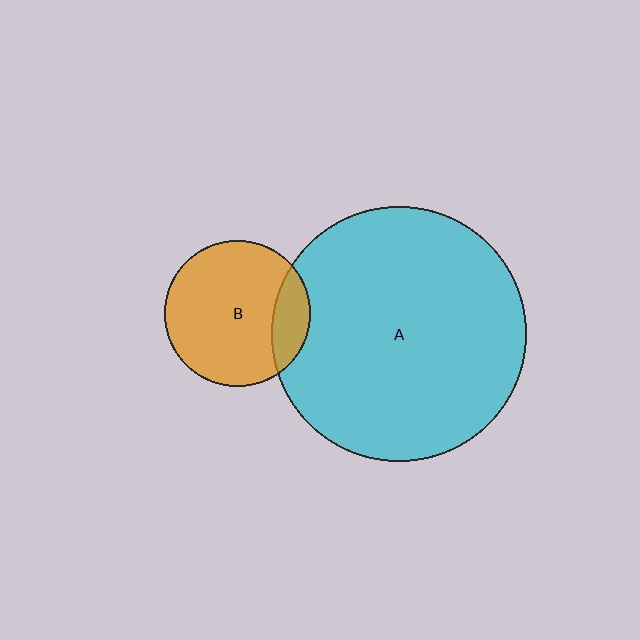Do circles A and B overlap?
Yes.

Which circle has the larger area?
Circle A (cyan).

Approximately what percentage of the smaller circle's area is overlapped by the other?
Approximately 15%.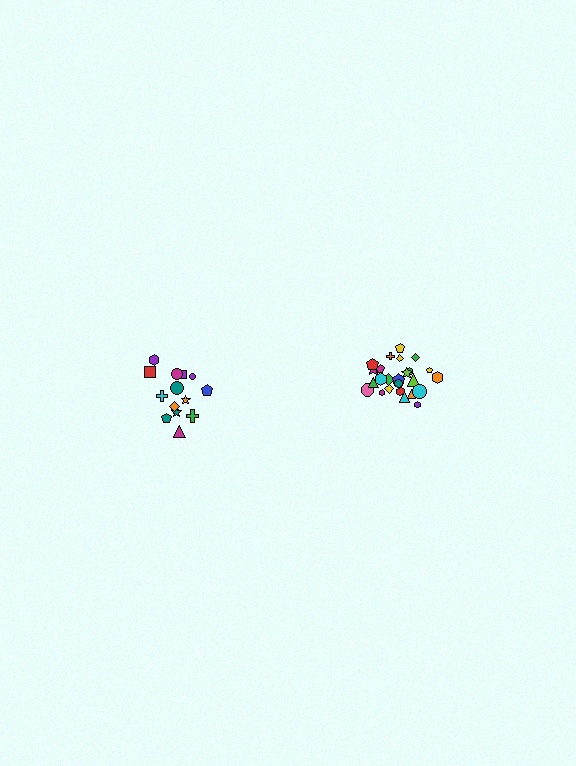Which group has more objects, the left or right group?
The right group.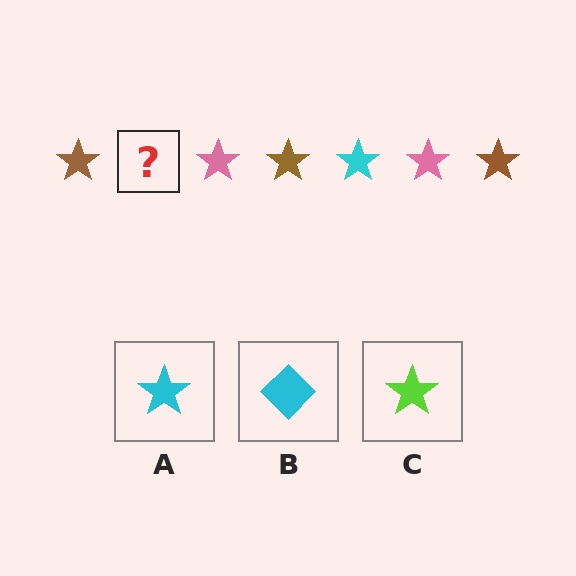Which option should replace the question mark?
Option A.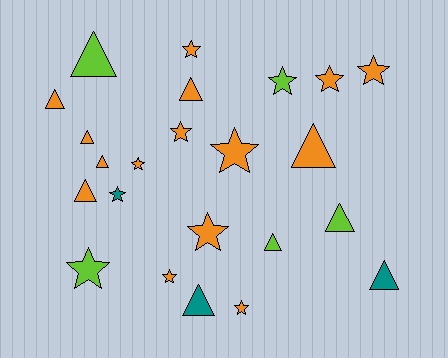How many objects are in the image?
There are 23 objects.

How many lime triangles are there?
There are 3 lime triangles.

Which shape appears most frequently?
Star, with 12 objects.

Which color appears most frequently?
Orange, with 15 objects.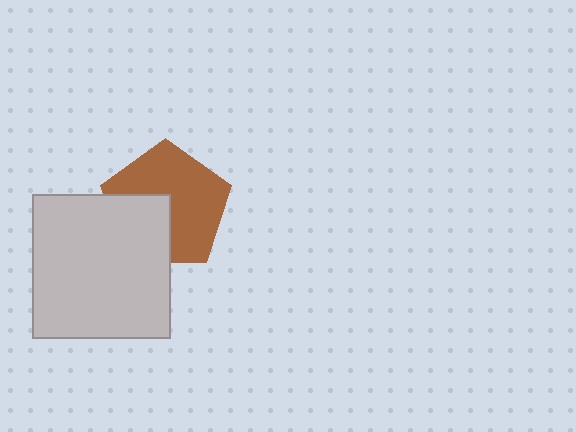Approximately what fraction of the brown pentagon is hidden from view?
Roughly 35% of the brown pentagon is hidden behind the light gray rectangle.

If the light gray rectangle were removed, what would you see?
You would see the complete brown pentagon.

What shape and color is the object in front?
The object in front is a light gray rectangle.